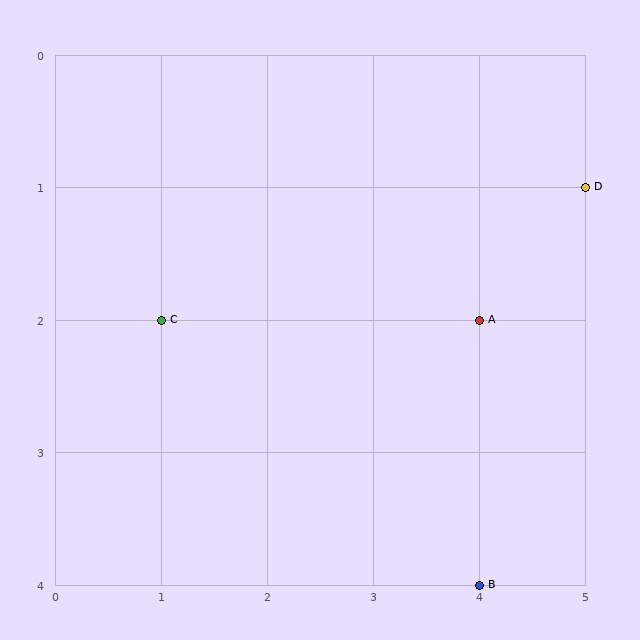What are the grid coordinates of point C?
Point C is at grid coordinates (1, 2).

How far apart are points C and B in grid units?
Points C and B are 3 columns and 2 rows apart (about 3.6 grid units diagonally).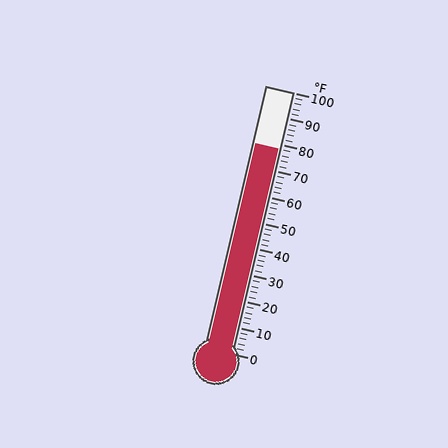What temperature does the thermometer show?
The thermometer shows approximately 78°F.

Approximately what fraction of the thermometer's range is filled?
The thermometer is filled to approximately 80% of its range.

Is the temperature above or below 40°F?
The temperature is above 40°F.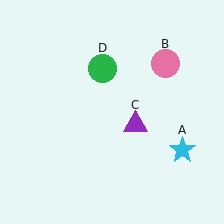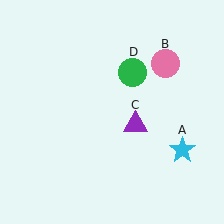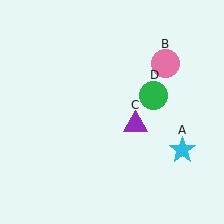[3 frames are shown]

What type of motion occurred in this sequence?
The green circle (object D) rotated clockwise around the center of the scene.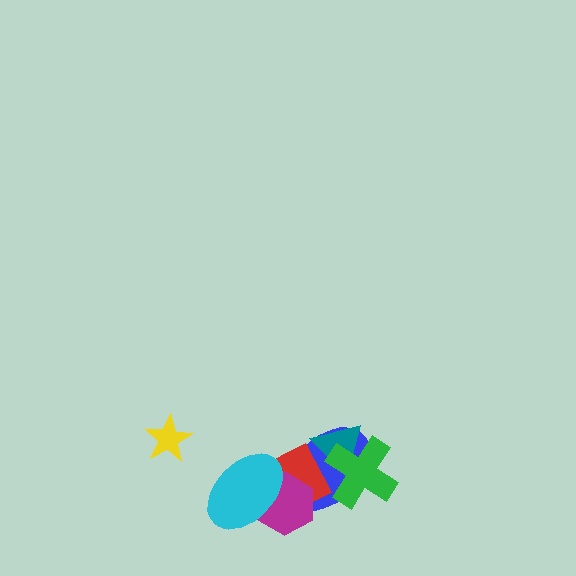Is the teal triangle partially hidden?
Yes, it is partially covered by another shape.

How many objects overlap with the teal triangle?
3 objects overlap with the teal triangle.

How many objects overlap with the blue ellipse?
4 objects overlap with the blue ellipse.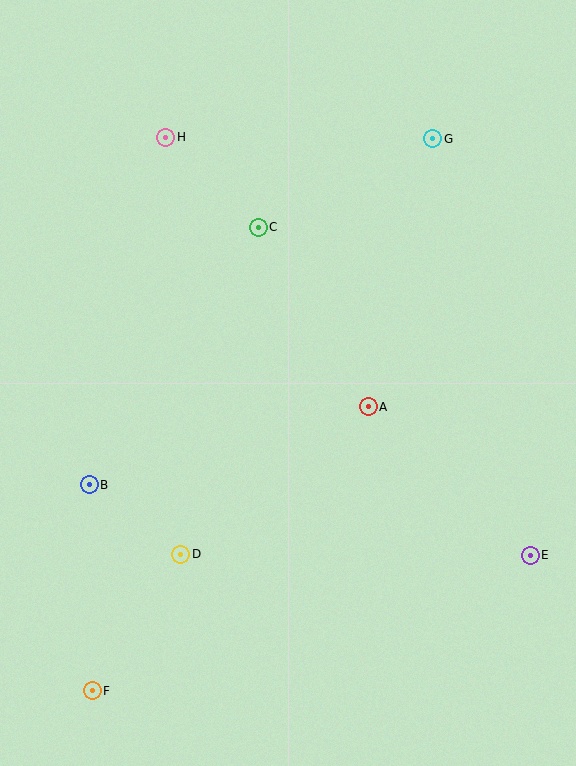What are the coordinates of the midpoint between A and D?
The midpoint between A and D is at (274, 481).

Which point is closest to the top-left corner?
Point H is closest to the top-left corner.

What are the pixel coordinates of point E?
Point E is at (530, 555).